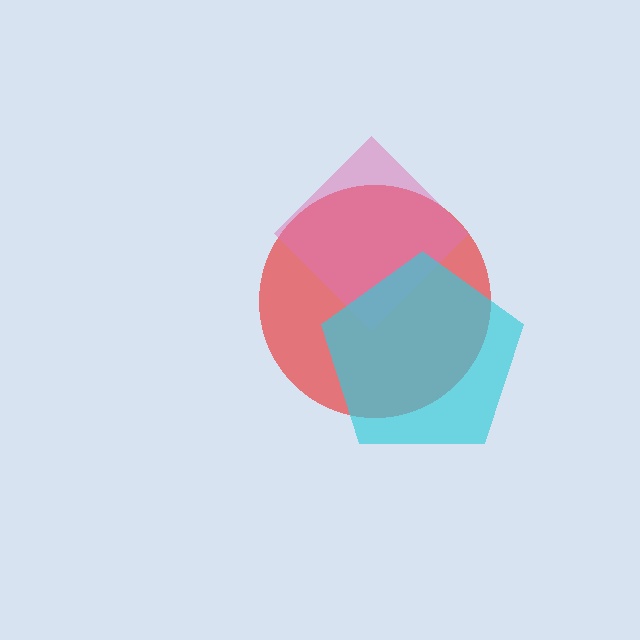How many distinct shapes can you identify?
There are 3 distinct shapes: a red circle, a pink diamond, a cyan pentagon.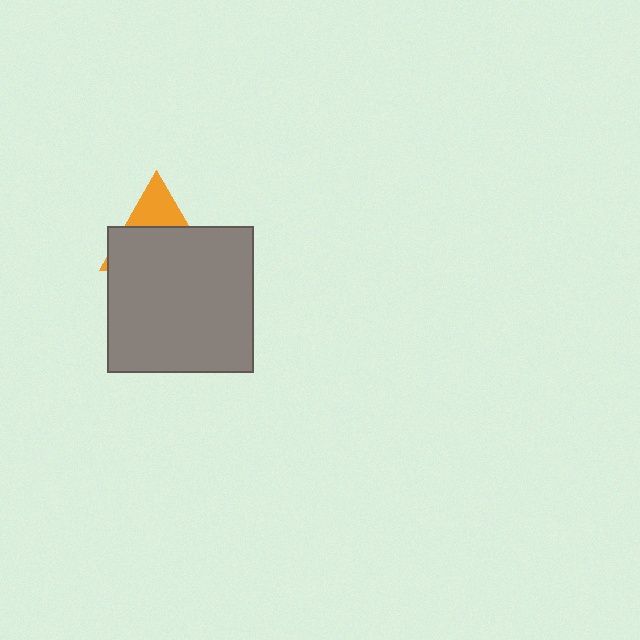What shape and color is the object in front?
The object in front is a gray square.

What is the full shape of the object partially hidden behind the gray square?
The partially hidden object is an orange triangle.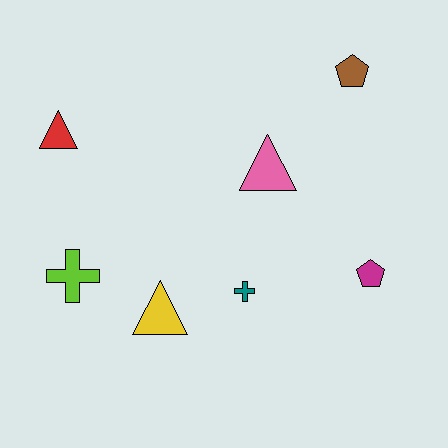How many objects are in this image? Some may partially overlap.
There are 7 objects.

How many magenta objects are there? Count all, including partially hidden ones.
There is 1 magenta object.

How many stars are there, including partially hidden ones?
There are no stars.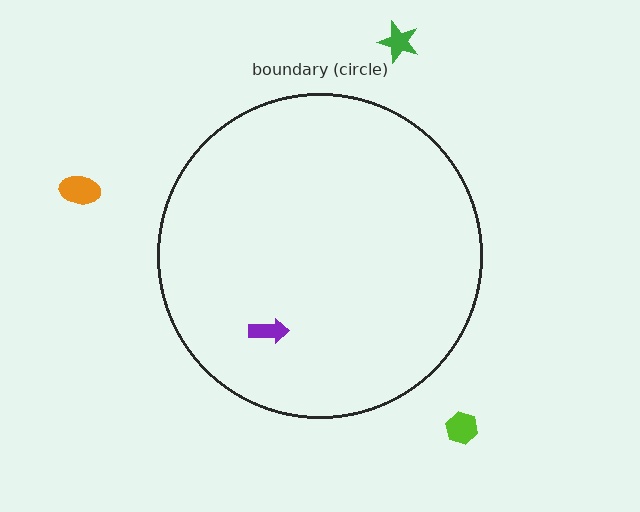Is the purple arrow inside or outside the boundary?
Inside.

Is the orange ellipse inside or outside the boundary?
Outside.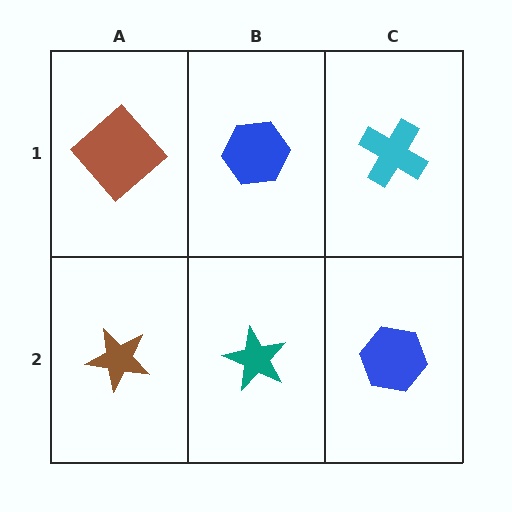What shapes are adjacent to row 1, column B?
A teal star (row 2, column B), a brown diamond (row 1, column A), a cyan cross (row 1, column C).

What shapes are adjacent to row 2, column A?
A brown diamond (row 1, column A), a teal star (row 2, column B).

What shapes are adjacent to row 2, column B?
A blue hexagon (row 1, column B), a brown star (row 2, column A), a blue hexagon (row 2, column C).